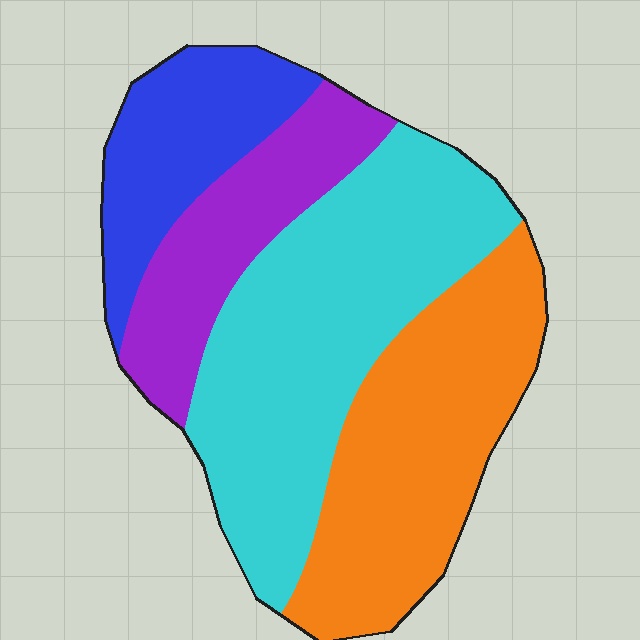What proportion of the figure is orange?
Orange covers roughly 30% of the figure.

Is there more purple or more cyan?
Cyan.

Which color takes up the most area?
Cyan, at roughly 40%.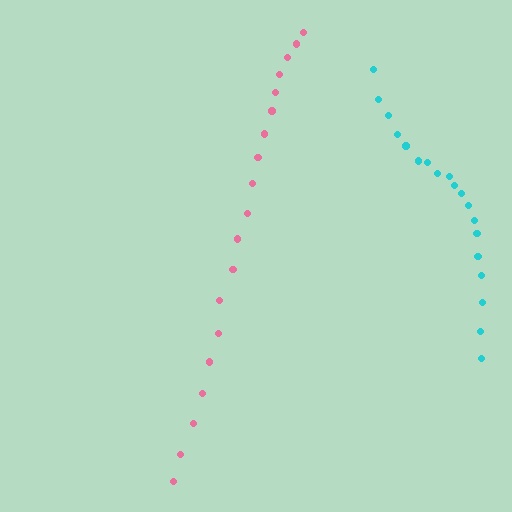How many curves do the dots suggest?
There are 2 distinct paths.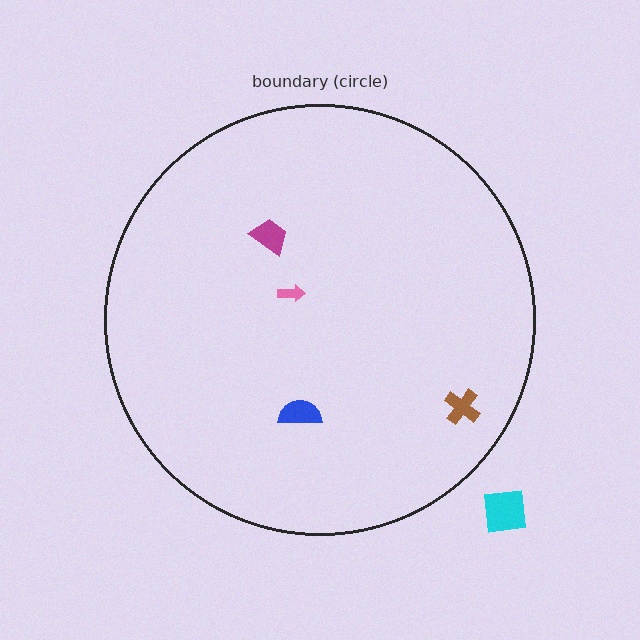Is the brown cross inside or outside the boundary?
Inside.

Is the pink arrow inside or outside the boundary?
Inside.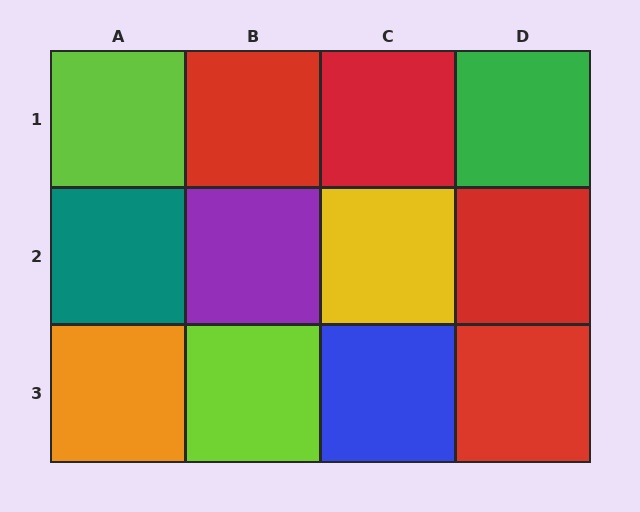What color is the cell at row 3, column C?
Blue.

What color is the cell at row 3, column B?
Lime.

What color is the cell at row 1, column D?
Green.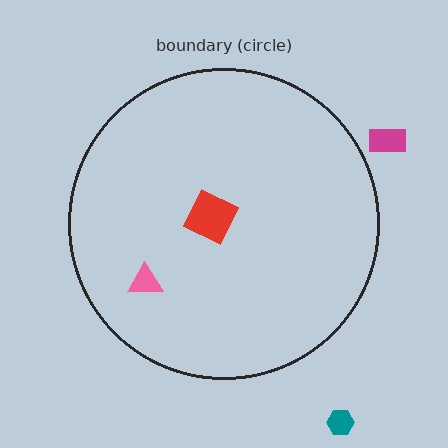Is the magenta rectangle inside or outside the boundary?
Outside.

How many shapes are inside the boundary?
2 inside, 2 outside.